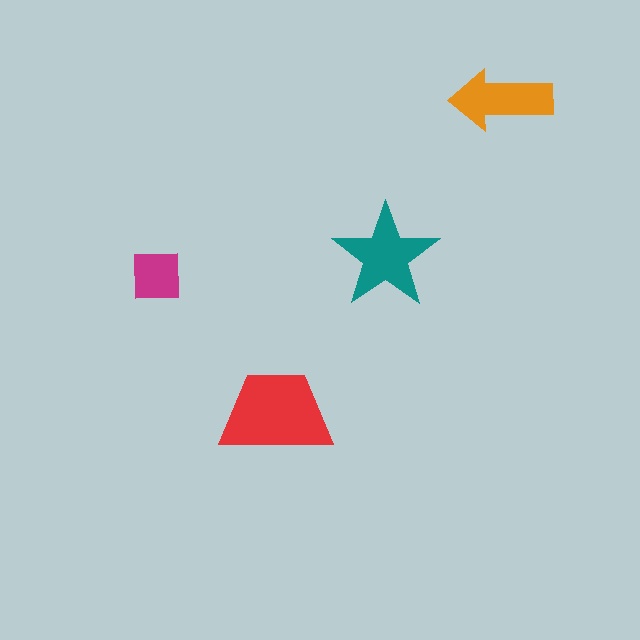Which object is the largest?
The red trapezoid.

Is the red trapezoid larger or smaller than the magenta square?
Larger.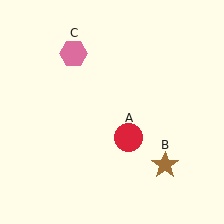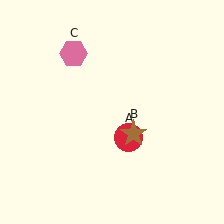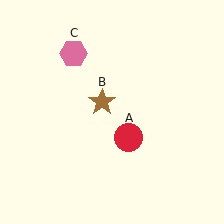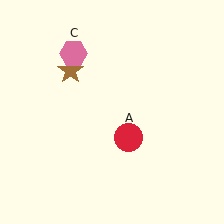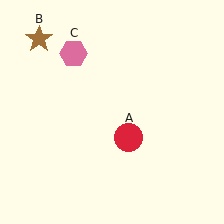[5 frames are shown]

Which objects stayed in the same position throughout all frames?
Red circle (object A) and pink hexagon (object C) remained stationary.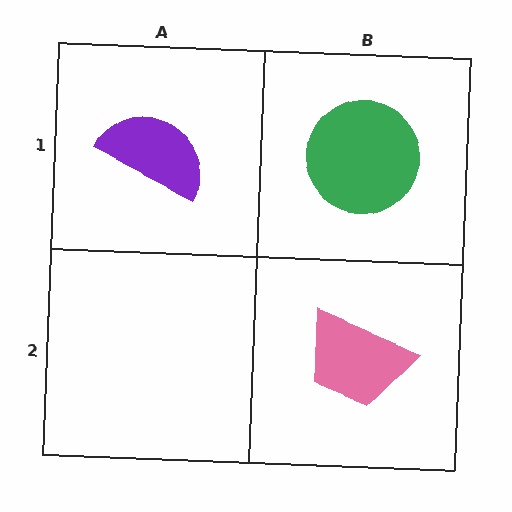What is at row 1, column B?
A green circle.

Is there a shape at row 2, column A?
No, that cell is empty.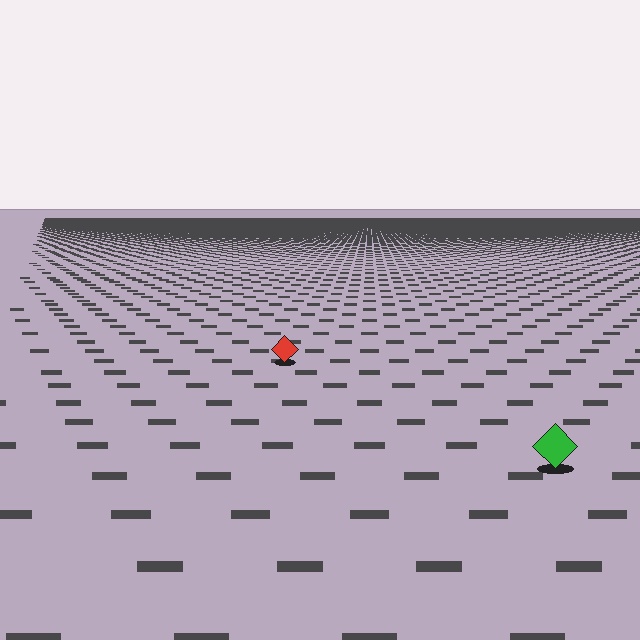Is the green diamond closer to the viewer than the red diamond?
Yes. The green diamond is closer — you can tell from the texture gradient: the ground texture is coarser near it.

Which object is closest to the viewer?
The green diamond is closest. The texture marks near it are larger and more spread out.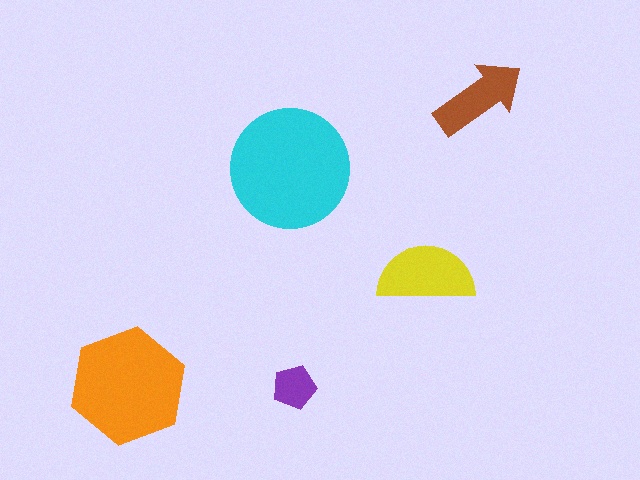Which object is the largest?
The cyan circle.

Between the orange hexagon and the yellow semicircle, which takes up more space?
The orange hexagon.